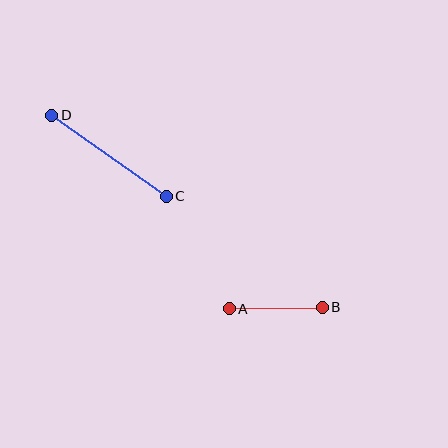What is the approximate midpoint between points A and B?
The midpoint is at approximately (276, 308) pixels.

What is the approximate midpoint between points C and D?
The midpoint is at approximately (109, 156) pixels.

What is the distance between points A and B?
The distance is approximately 93 pixels.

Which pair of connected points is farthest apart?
Points C and D are farthest apart.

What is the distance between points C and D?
The distance is approximately 140 pixels.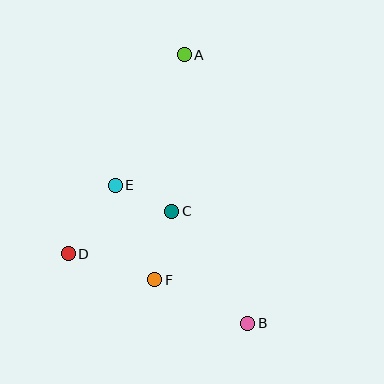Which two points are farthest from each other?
Points A and B are farthest from each other.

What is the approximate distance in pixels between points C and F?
The distance between C and F is approximately 70 pixels.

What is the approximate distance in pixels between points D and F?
The distance between D and F is approximately 90 pixels.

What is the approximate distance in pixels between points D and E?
The distance between D and E is approximately 83 pixels.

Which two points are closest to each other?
Points C and E are closest to each other.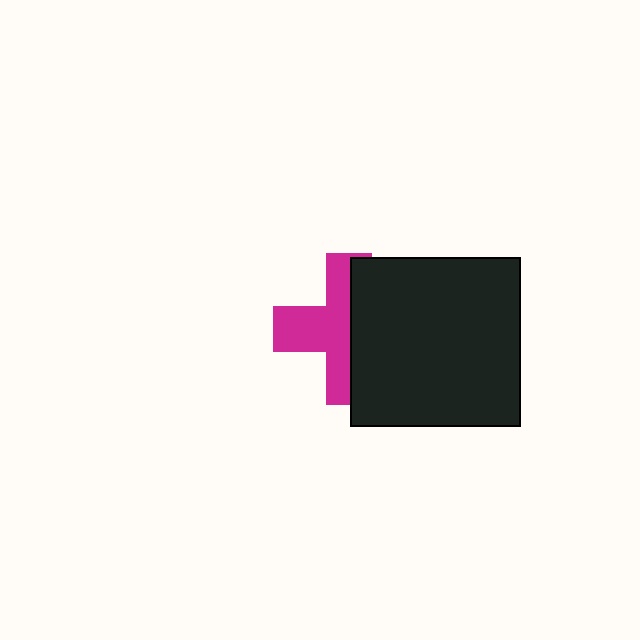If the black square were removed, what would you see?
You would see the complete magenta cross.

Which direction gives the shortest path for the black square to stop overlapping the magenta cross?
Moving right gives the shortest separation.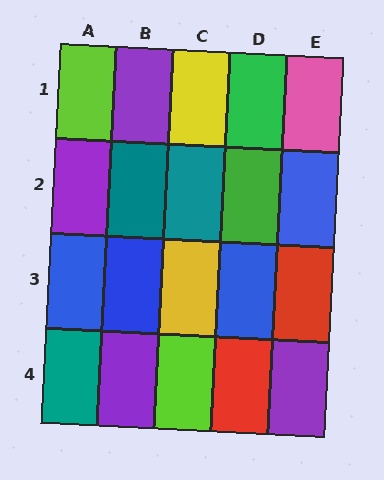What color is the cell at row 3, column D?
Blue.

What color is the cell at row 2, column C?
Teal.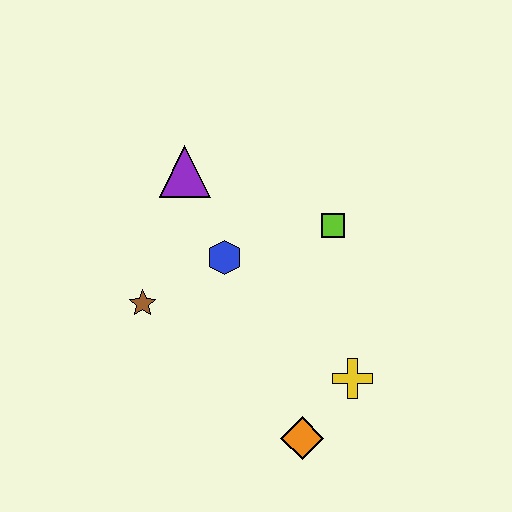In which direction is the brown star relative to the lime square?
The brown star is to the left of the lime square.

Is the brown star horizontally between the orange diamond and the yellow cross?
No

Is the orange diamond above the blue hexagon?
No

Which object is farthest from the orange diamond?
The purple triangle is farthest from the orange diamond.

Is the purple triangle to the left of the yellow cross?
Yes